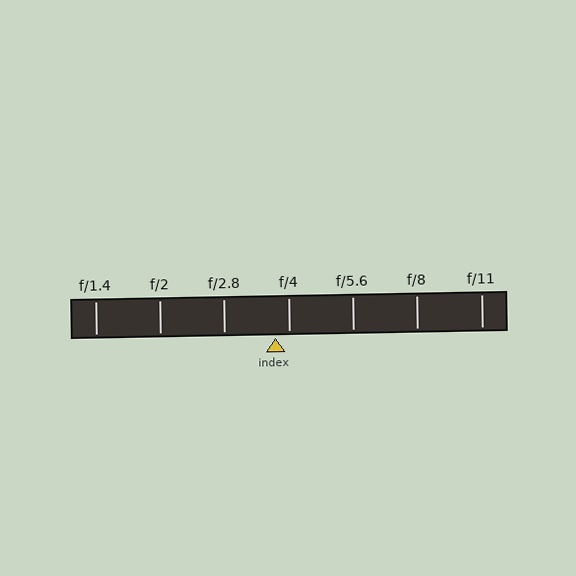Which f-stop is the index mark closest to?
The index mark is closest to f/4.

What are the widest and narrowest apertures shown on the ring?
The widest aperture shown is f/1.4 and the narrowest is f/11.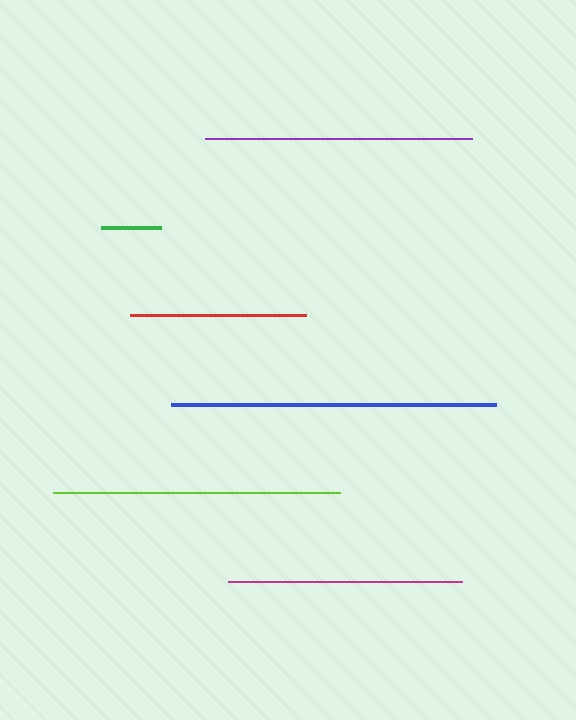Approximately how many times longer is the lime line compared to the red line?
The lime line is approximately 1.6 times the length of the red line.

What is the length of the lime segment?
The lime segment is approximately 287 pixels long.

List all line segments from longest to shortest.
From longest to shortest: blue, lime, purple, magenta, red, green.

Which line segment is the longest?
The blue line is the longest at approximately 325 pixels.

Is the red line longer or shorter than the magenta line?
The magenta line is longer than the red line.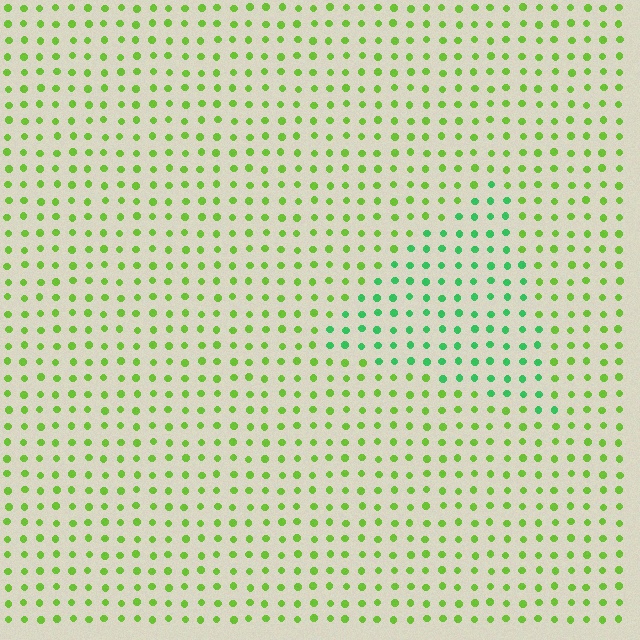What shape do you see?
I see a triangle.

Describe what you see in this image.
The image is filled with small lime elements in a uniform arrangement. A triangle-shaped region is visible where the elements are tinted to a slightly different hue, forming a subtle color boundary.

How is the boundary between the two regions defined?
The boundary is defined purely by a slight shift in hue (about 40 degrees). Spacing, size, and orientation are identical on both sides.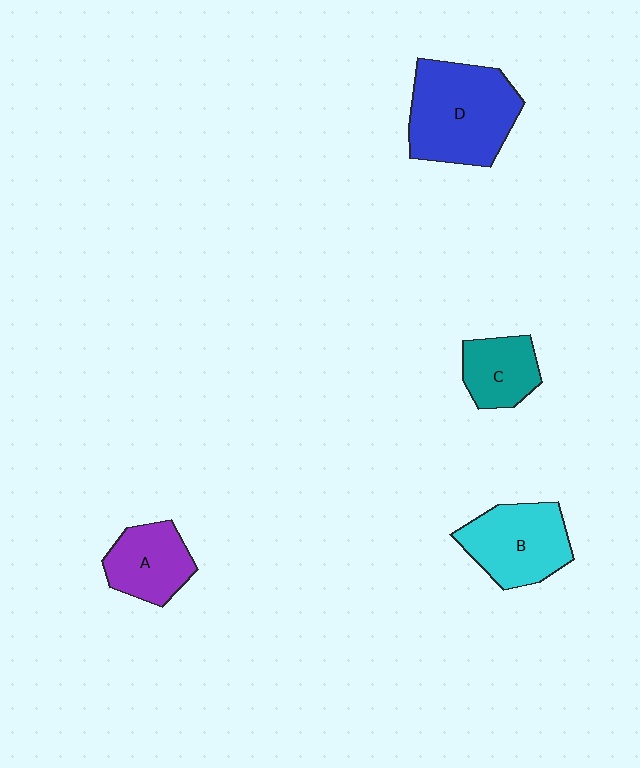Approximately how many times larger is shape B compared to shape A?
Approximately 1.3 times.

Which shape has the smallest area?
Shape C (teal).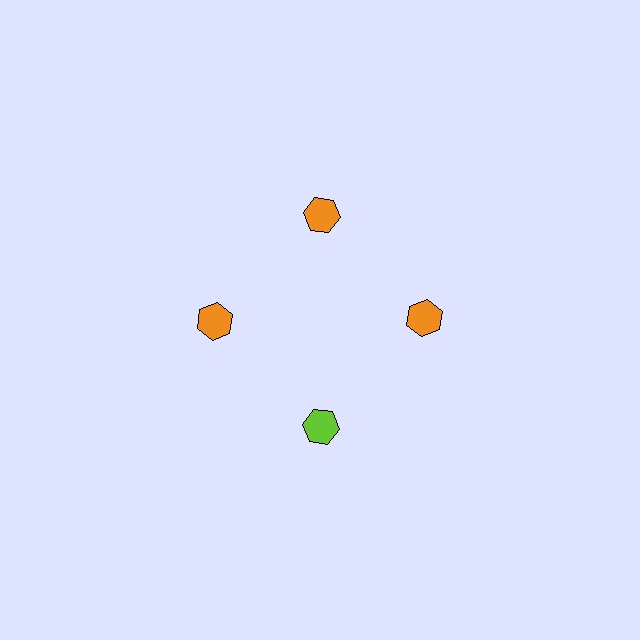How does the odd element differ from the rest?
It has a different color: lime instead of orange.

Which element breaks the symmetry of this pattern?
The lime hexagon at roughly the 6 o'clock position breaks the symmetry. All other shapes are orange hexagons.